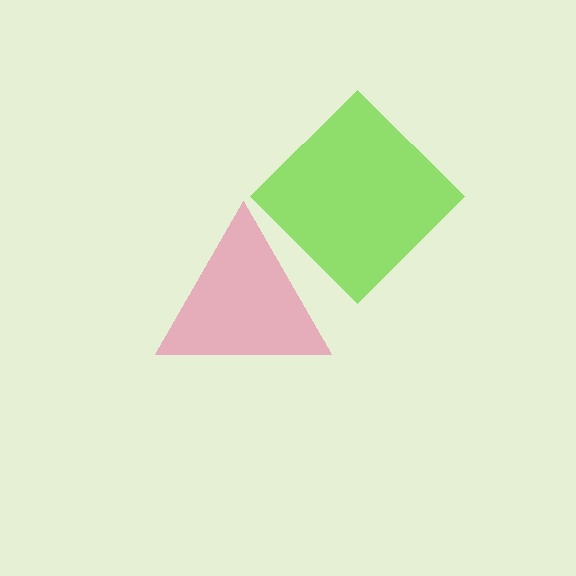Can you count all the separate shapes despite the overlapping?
Yes, there are 2 separate shapes.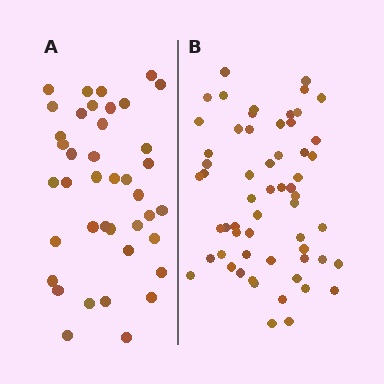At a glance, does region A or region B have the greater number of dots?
Region B (the right region) has more dots.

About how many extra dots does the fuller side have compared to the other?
Region B has approximately 20 more dots than region A.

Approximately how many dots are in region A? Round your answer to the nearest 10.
About 40 dots.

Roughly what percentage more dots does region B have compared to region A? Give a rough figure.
About 50% more.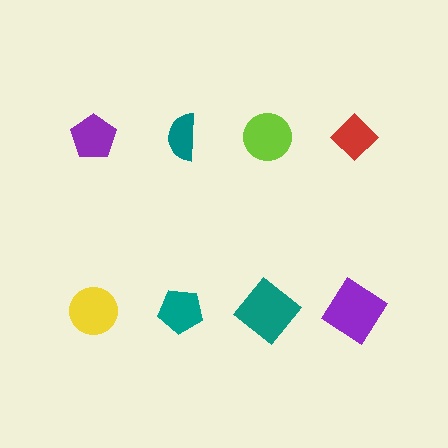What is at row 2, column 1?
A yellow circle.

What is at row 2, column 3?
A teal diamond.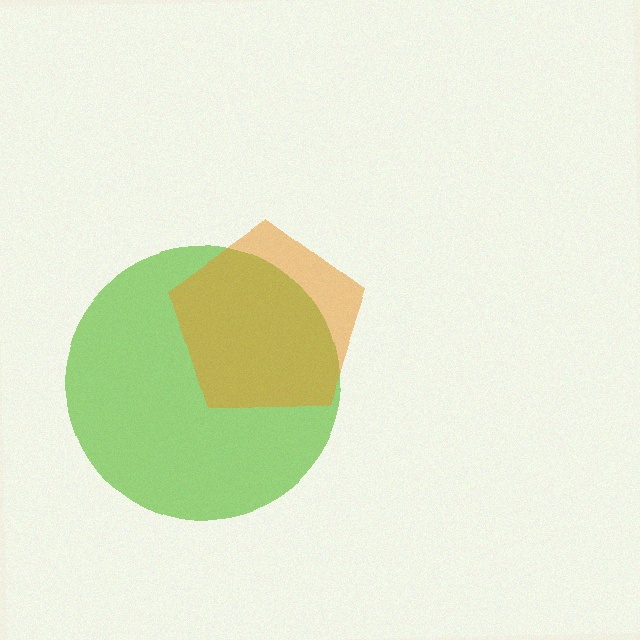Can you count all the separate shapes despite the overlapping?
Yes, there are 2 separate shapes.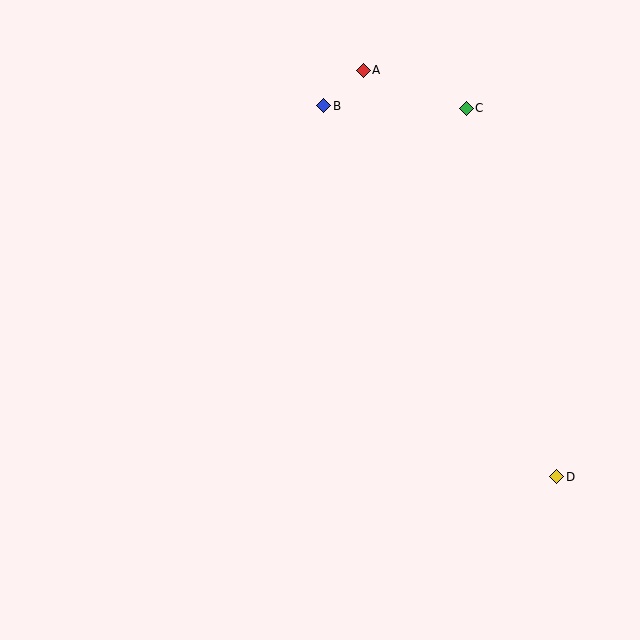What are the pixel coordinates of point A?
Point A is at (363, 70).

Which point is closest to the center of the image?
Point B at (324, 106) is closest to the center.